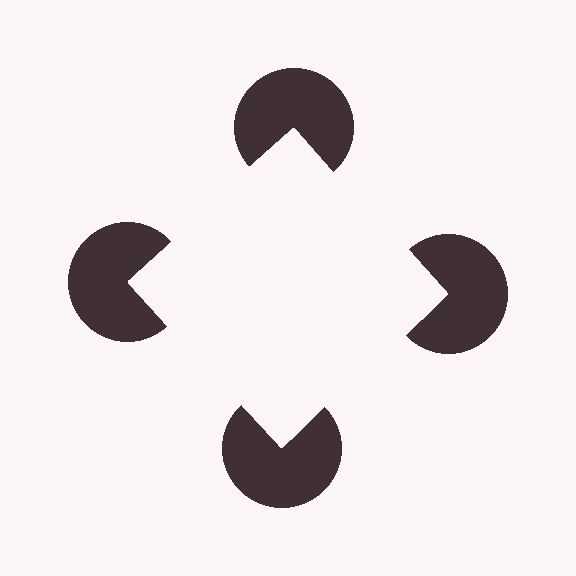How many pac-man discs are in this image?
There are 4 — one at each vertex of the illusory square.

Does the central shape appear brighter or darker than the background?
It typically appears slightly brighter than the background, even though no actual brightness change is drawn.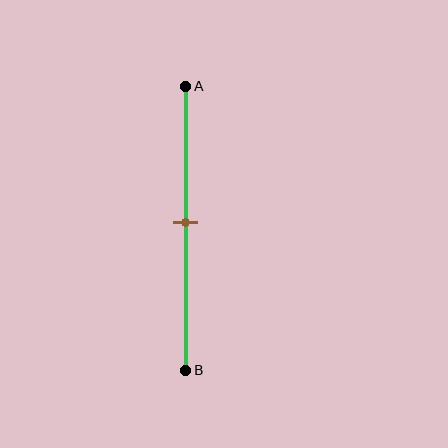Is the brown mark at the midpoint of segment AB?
Yes, the mark is approximately at the midpoint.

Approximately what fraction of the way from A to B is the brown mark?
The brown mark is approximately 50% of the way from A to B.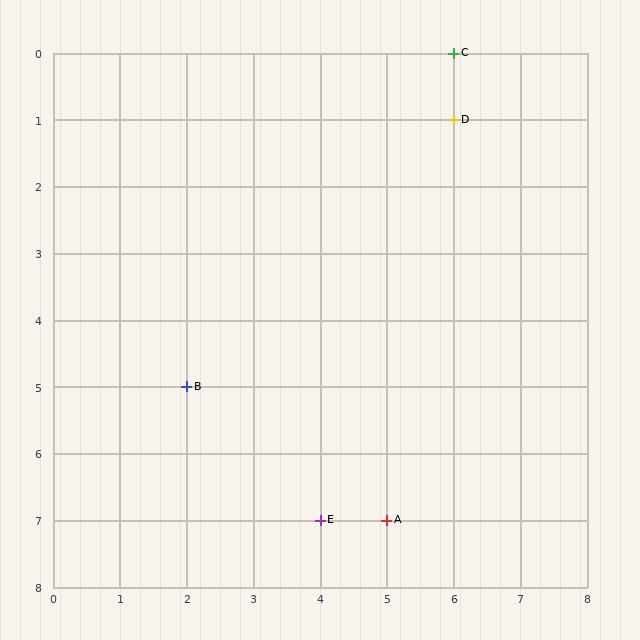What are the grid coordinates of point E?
Point E is at grid coordinates (4, 7).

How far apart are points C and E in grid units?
Points C and E are 2 columns and 7 rows apart (about 7.3 grid units diagonally).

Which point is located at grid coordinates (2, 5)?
Point B is at (2, 5).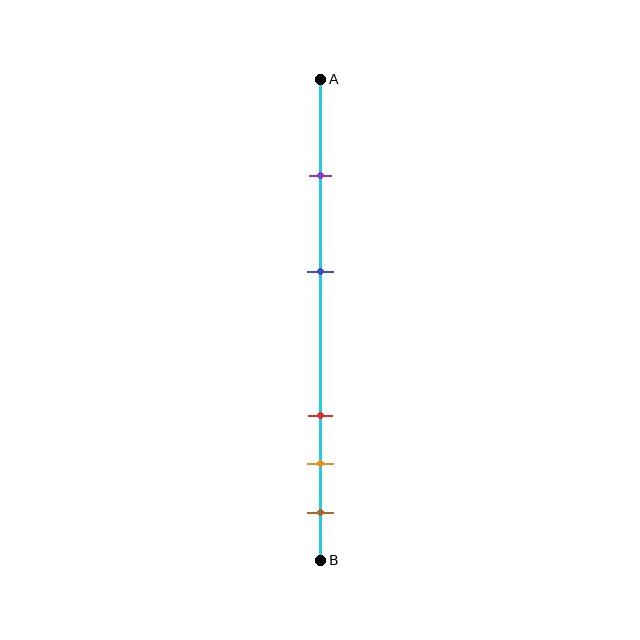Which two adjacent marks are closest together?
The orange and brown marks are the closest adjacent pair.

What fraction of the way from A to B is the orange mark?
The orange mark is approximately 80% (0.8) of the way from A to B.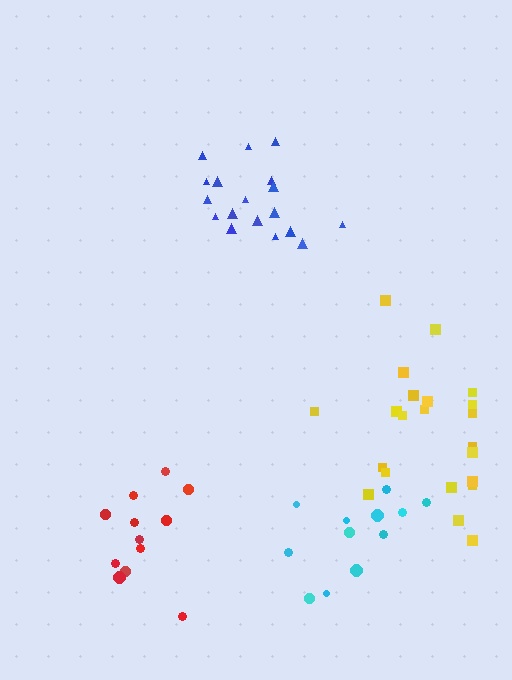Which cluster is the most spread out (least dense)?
Yellow.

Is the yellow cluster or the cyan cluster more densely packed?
Cyan.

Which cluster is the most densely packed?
Blue.